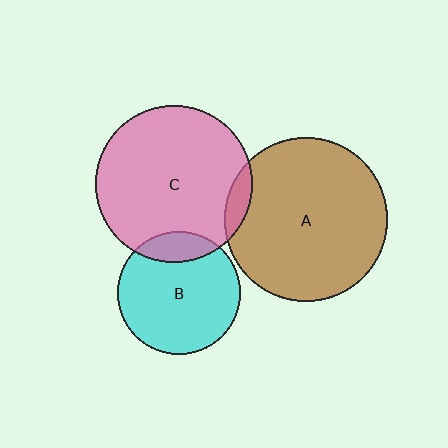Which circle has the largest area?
Circle A (brown).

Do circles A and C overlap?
Yes.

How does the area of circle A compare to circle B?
Approximately 1.8 times.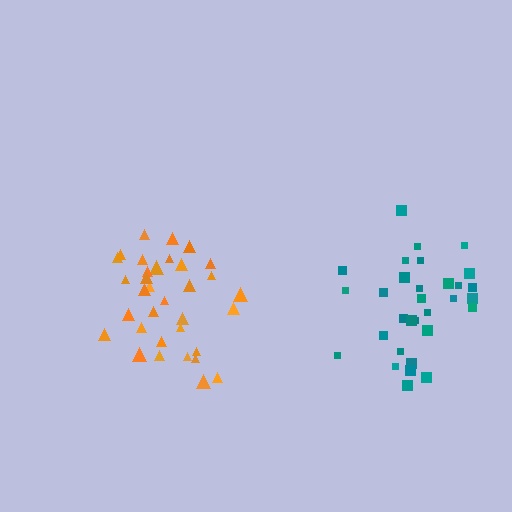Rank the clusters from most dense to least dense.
teal, orange.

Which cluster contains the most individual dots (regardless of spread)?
Orange (34).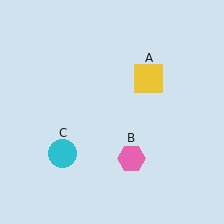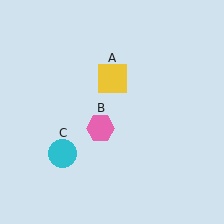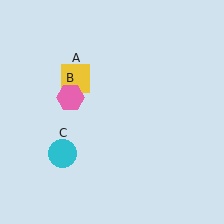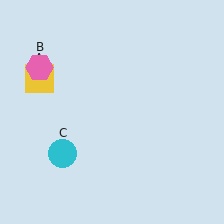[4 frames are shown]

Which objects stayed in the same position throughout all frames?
Cyan circle (object C) remained stationary.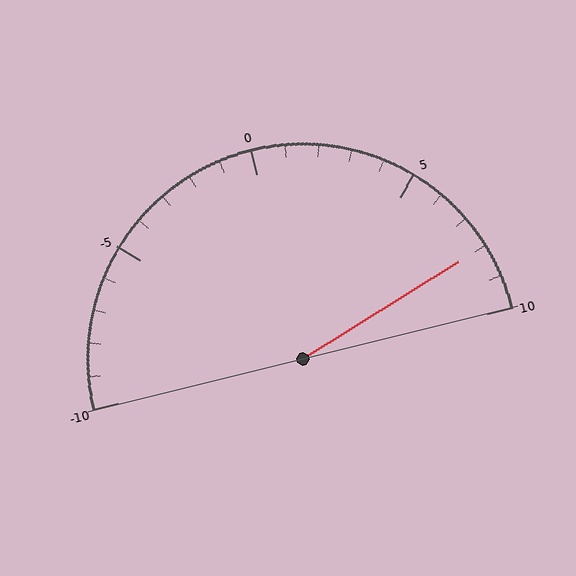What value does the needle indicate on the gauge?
The needle indicates approximately 8.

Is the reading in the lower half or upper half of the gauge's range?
The reading is in the upper half of the range (-10 to 10).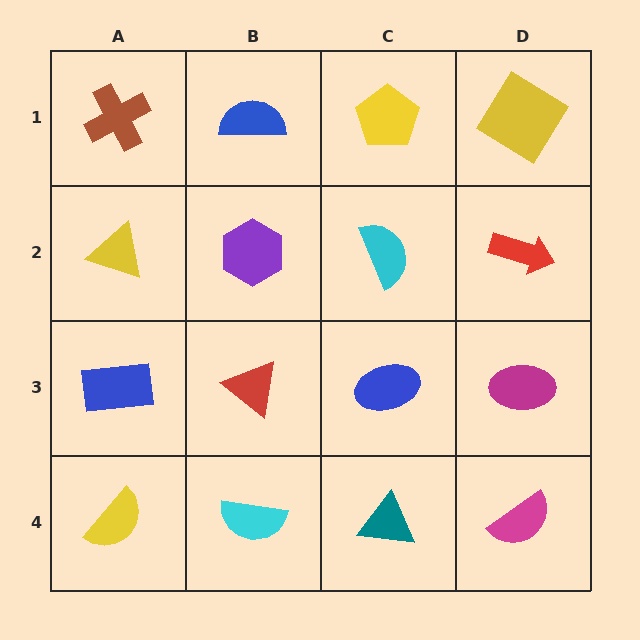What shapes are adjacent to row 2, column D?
A yellow diamond (row 1, column D), a magenta ellipse (row 3, column D), a cyan semicircle (row 2, column C).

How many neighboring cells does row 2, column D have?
3.